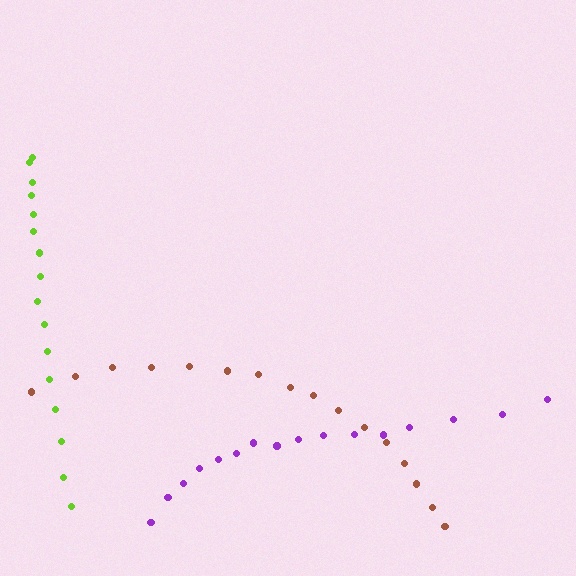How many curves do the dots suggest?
There are 3 distinct paths.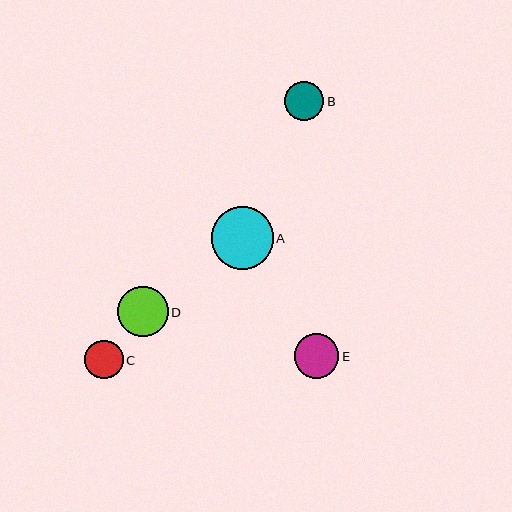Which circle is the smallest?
Circle C is the smallest with a size of approximately 38 pixels.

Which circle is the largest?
Circle A is the largest with a size of approximately 62 pixels.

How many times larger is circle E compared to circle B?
Circle E is approximately 1.1 times the size of circle B.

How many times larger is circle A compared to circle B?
Circle A is approximately 1.6 times the size of circle B.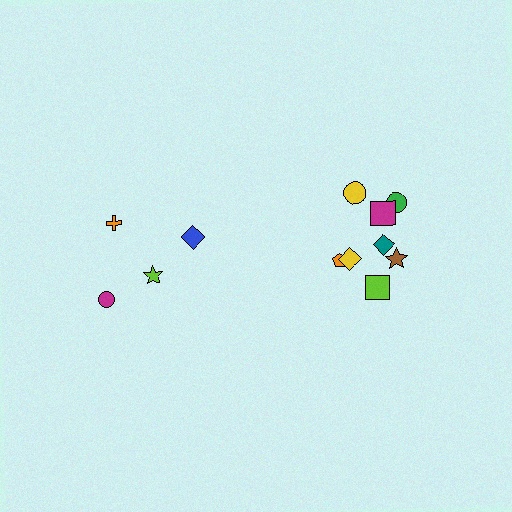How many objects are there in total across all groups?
There are 12 objects.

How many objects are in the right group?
There are 8 objects.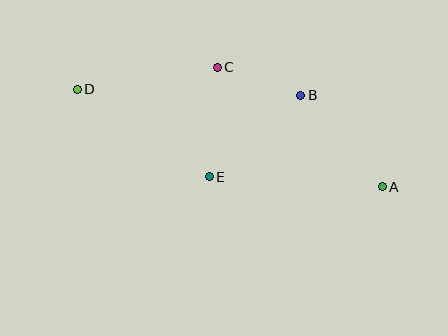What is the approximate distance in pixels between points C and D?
The distance between C and D is approximately 142 pixels.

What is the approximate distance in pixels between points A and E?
The distance between A and E is approximately 173 pixels.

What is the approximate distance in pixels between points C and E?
The distance between C and E is approximately 110 pixels.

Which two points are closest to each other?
Points B and C are closest to each other.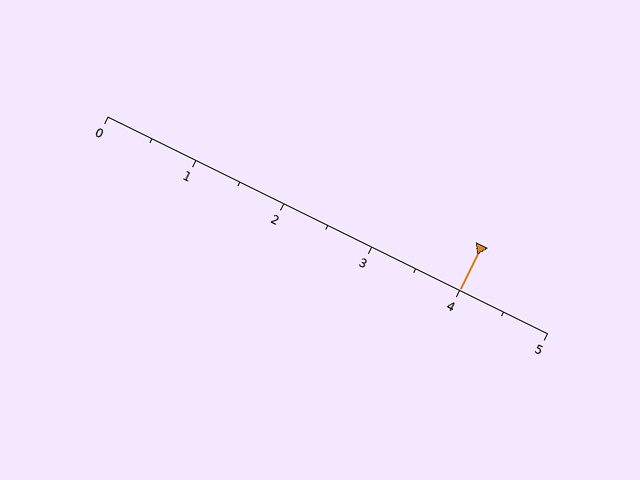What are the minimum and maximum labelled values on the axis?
The axis runs from 0 to 5.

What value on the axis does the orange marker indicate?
The marker indicates approximately 4.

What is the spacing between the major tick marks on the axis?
The major ticks are spaced 1 apart.